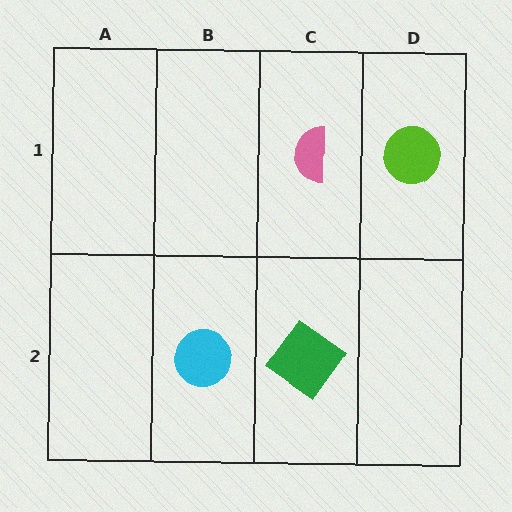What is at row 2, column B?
A cyan circle.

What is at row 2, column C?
A green diamond.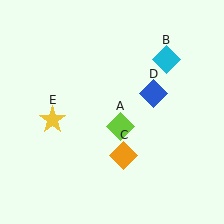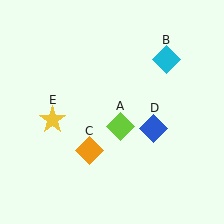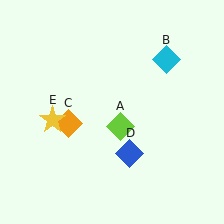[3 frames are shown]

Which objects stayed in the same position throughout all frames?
Lime diamond (object A) and cyan diamond (object B) and yellow star (object E) remained stationary.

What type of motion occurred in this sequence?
The orange diamond (object C), blue diamond (object D) rotated clockwise around the center of the scene.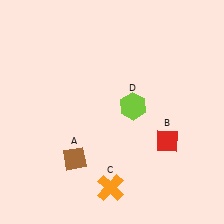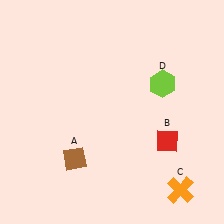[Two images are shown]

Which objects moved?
The objects that moved are: the orange cross (C), the lime hexagon (D).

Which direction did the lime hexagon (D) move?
The lime hexagon (D) moved right.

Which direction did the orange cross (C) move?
The orange cross (C) moved right.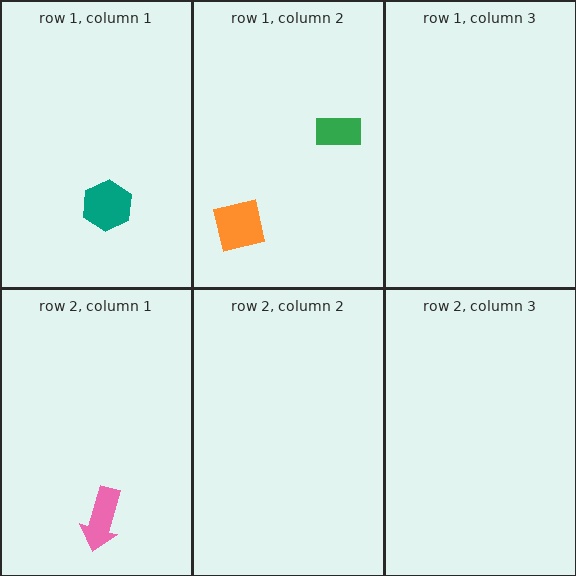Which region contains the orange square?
The row 1, column 2 region.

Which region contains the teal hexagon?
The row 1, column 1 region.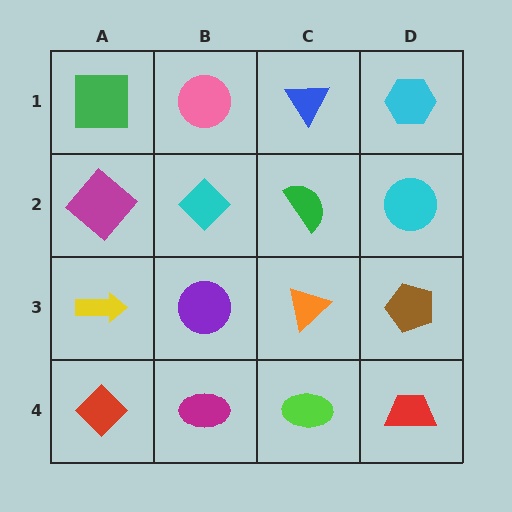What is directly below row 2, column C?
An orange triangle.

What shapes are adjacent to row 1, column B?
A cyan diamond (row 2, column B), a green square (row 1, column A), a blue triangle (row 1, column C).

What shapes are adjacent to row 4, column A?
A yellow arrow (row 3, column A), a magenta ellipse (row 4, column B).